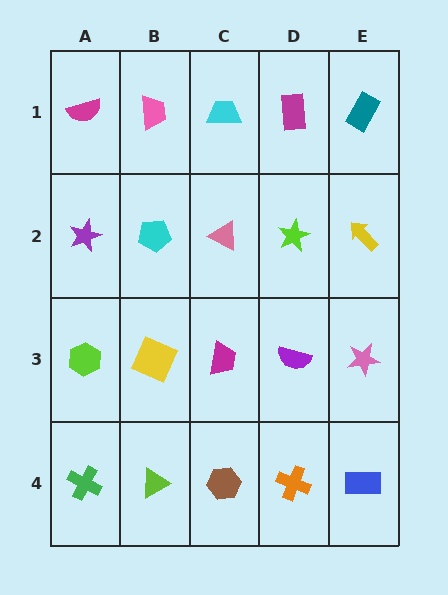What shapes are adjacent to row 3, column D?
A lime star (row 2, column D), an orange cross (row 4, column D), a magenta trapezoid (row 3, column C), a pink star (row 3, column E).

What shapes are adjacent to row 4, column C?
A magenta trapezoid (row 3, column C), a lime triangle (row 4, column B), an orange cross (row 4, column D).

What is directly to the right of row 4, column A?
A lime triangle.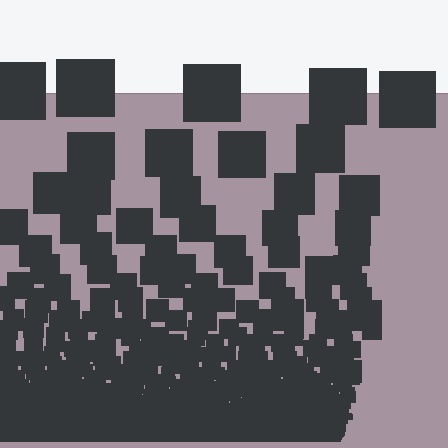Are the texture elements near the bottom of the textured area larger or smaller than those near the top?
Smaller. The gradient is inverted — elements near the bottom are smaller and denser.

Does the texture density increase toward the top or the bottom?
Density increases toward the bottom.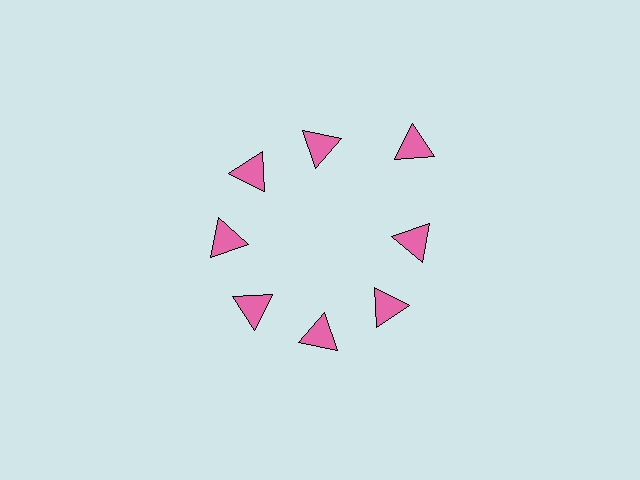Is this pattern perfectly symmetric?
No. The 8 pink triangles are arranged in a ring, but one element near the 2 o'clock position is pushed outward from the center, breaking the 8-fold rotational symmetry.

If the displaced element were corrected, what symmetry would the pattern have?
It would have 8-fold rotational symmetry — the pattern would map onto itself every 45 degrees.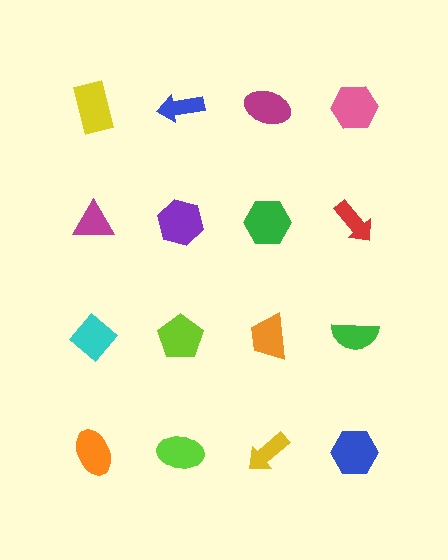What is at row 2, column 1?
A magenta triangle.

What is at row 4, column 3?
A yellow arrow.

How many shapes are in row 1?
4 shapes.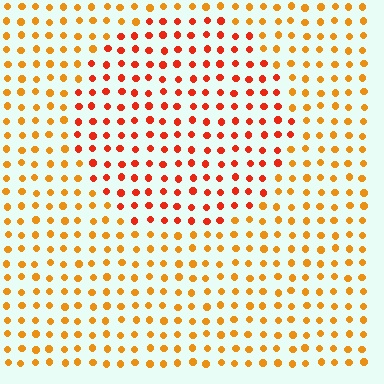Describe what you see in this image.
The image is filled with small orange elements in a uniform arrangement. A circle-shaped region is visible where the elements are tinted to a slightly different hue, forming a subtle color boundary.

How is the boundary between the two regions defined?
The boundary is defined purely by a slight shift in hue (about 30 degrees). Spacing, size, and orientation are identical on both sides.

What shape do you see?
I see a circle.